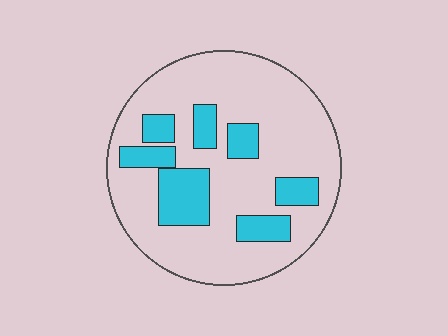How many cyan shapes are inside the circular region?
7.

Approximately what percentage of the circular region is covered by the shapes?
Approximately 25%.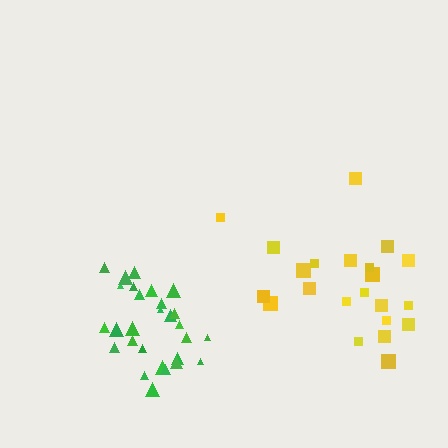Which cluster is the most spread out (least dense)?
Yellow.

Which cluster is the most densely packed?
Green.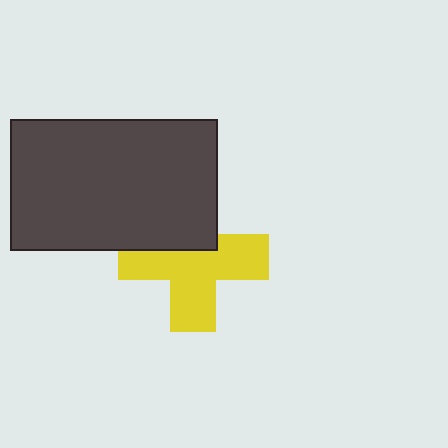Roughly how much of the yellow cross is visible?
About half of it is visible (roughly 64%).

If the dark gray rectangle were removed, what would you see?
You would see the complete yellow cross.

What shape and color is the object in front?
The object in front is a dark gray rectangle.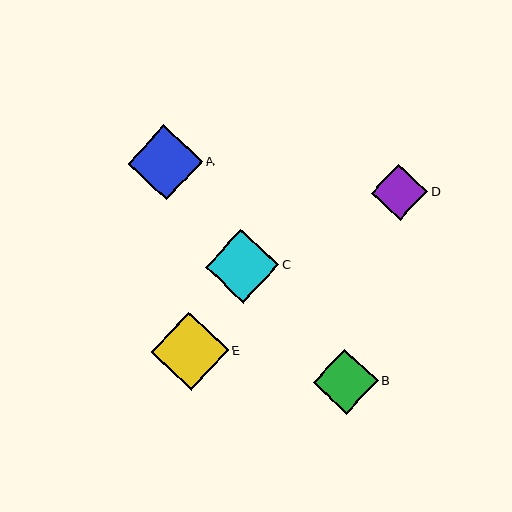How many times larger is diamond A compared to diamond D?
Diamond A is approximately 1.3 times the size of diamond D.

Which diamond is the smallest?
Diamond D is the smallest with a size of approximately 56 pixels.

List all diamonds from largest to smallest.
From largest to smallest: E, A, C, B, D.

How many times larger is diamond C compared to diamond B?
Diamond C is approximately 1.1 times the size of diamond B.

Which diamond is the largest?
Diamond E is the largest with a size of approximately 78 pixels.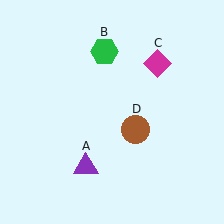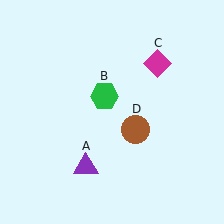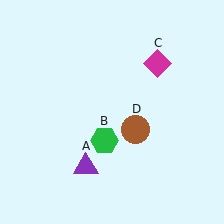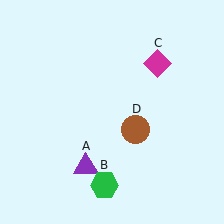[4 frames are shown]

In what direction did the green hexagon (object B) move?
The green hexagon (object B) moved down.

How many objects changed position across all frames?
1 object changed position: green hexagon (object B).